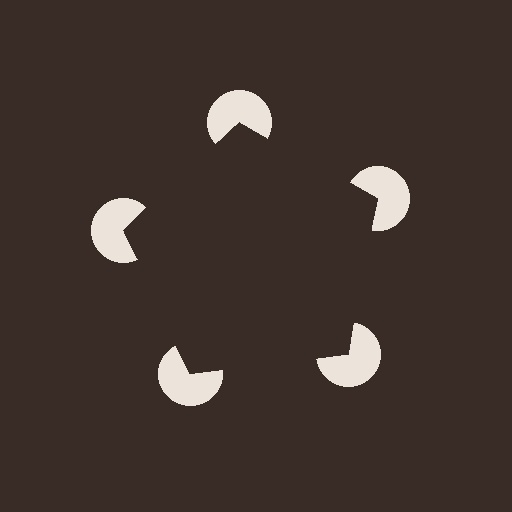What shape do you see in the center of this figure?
An illusory pentagon — its edges are inferred from the aligned wedge cuts in the pac-man discs, not physically drawn.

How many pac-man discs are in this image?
There are 5 — one at each vertex of the illusory pentagon.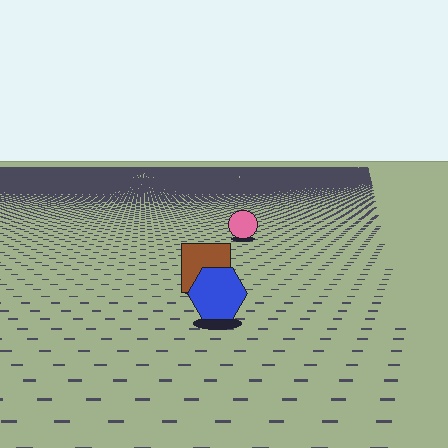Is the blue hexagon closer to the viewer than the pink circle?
Yes. The blue hexagon is closer — you can tell from the texture gradient: the ground texture is coarser near it.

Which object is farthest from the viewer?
The pink circle is farthest from the viewer. It appears smaller and the ground texture around it is denser.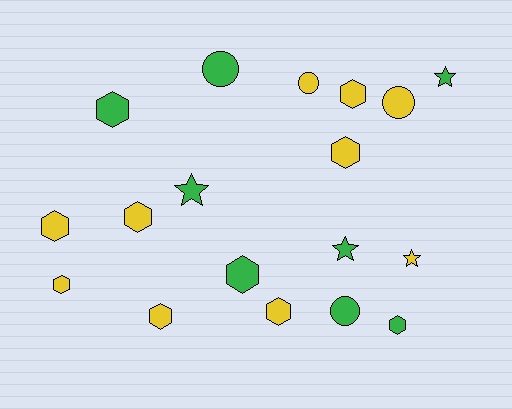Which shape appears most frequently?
Hexagon, with 10 objects.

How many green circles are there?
There are 2 green circles.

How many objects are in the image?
There are 18 objects.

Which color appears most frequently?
Yellow, with 10 objects.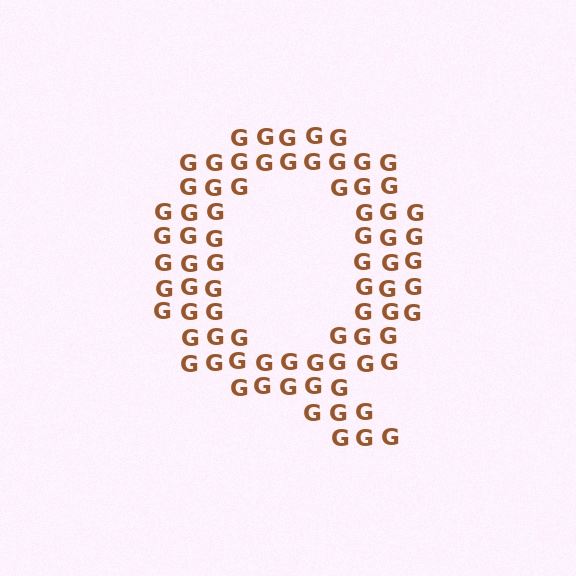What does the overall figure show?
The overall figure shows the letter Q.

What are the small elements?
The small elements are letter G's.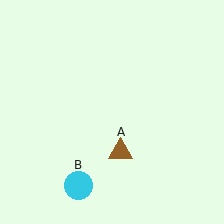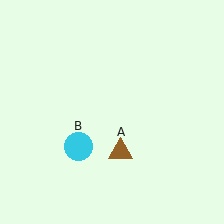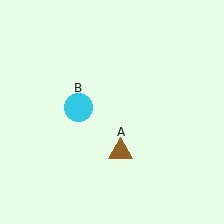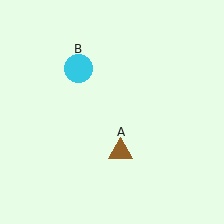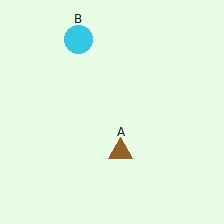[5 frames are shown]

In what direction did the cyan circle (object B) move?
The cyan circle (object B) moved up.